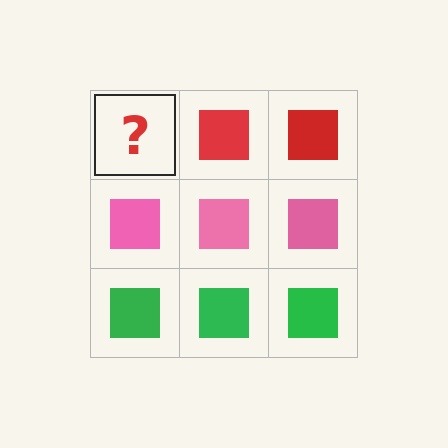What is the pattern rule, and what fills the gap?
The rule is that each row has a consistent color. The gap should be filled with a red square.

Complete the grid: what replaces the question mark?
The question mark should be replaced with a red square.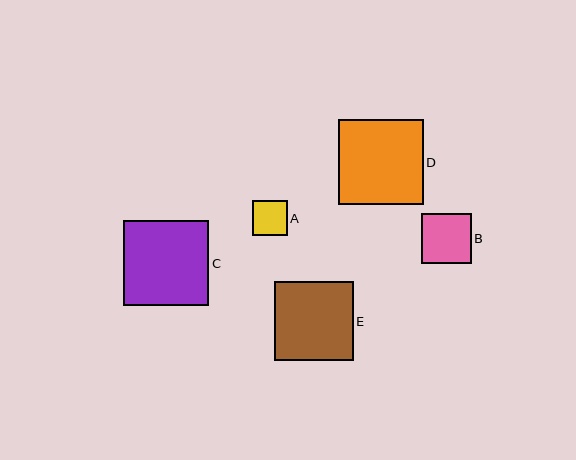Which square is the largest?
Square C is the largest with a size of approximately 85 pixels.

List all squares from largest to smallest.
From largest to smallest: C, D, E, B, A.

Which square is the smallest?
Square A is the smallest with a size of approximately 35 pixels.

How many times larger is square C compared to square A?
Square C is approximately 2.4 times the size of square A.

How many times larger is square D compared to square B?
Square D is approximately 1.7 times the size of square B.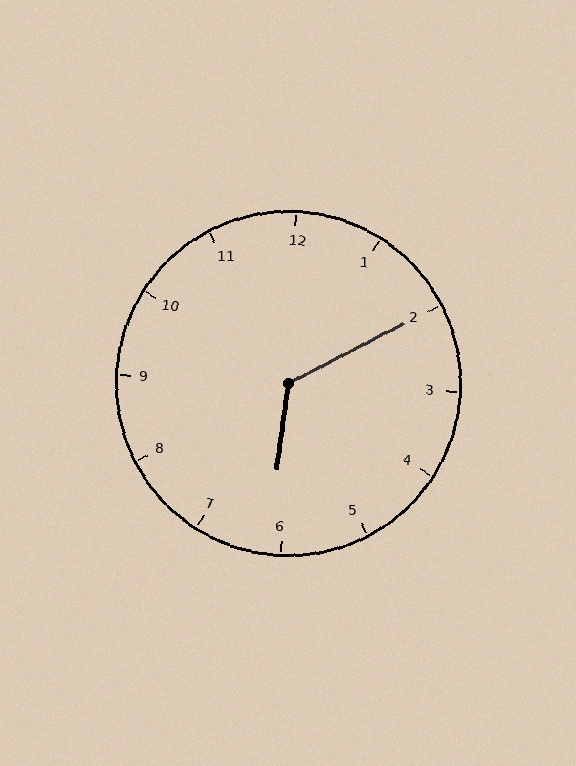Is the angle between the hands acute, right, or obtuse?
It is obtuse.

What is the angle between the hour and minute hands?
Approximately 125 degrees.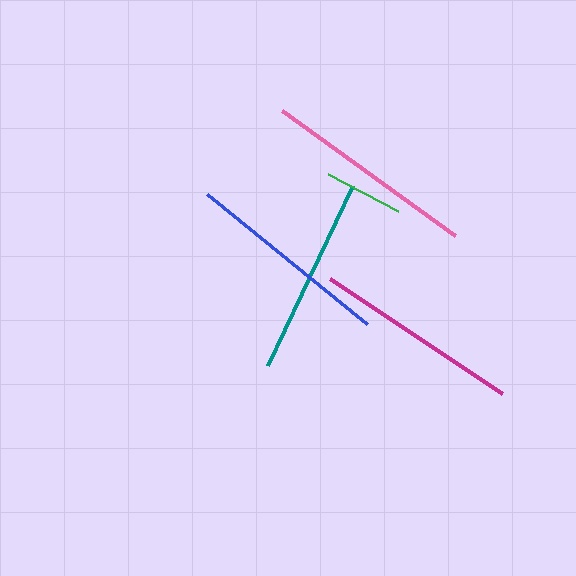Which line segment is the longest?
The pink line is the longest at approximately 213 pixels.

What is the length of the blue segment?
The blue segment is approximately 206 pixels long.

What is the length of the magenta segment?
The magenta segment is approximately 207 pixels long.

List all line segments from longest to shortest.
From longest to shortest: pink, magenta, blue, teal, green.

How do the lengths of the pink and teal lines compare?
The pink and teal lines are approximately the same length.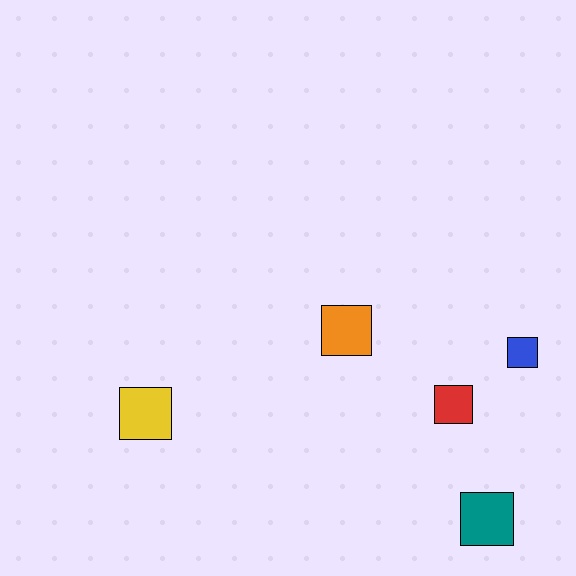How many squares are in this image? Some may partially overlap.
There are 5 squares.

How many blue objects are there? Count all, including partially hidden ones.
There is 1 blue object.